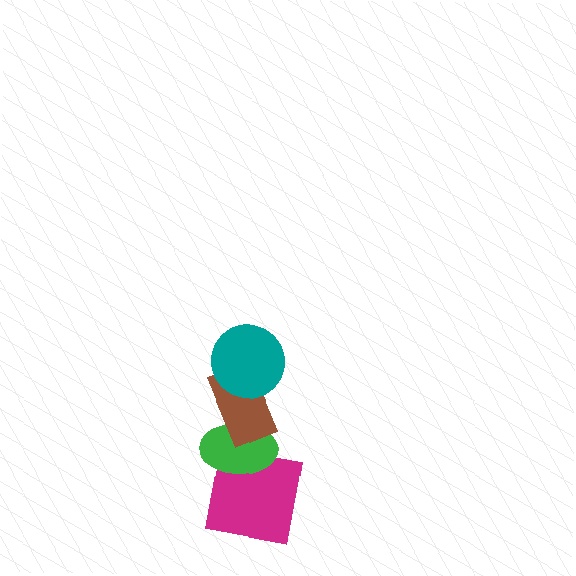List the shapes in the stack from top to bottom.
From top to bottom: the teal circle, the brown rectangle, the green ellipse, the magenta square.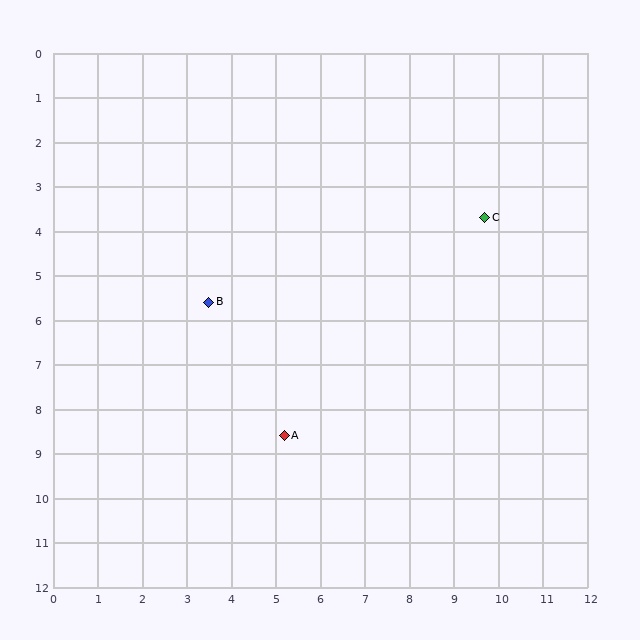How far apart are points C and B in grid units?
Points C and B are about 6.5 grid units apart.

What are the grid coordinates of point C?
Point C is at approximately (9.7, 3.7).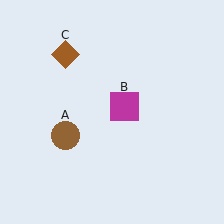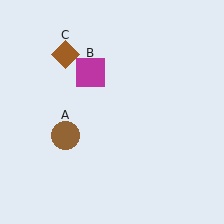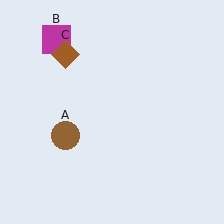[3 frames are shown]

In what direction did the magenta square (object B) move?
The magenta square (object B) moved up and to the left.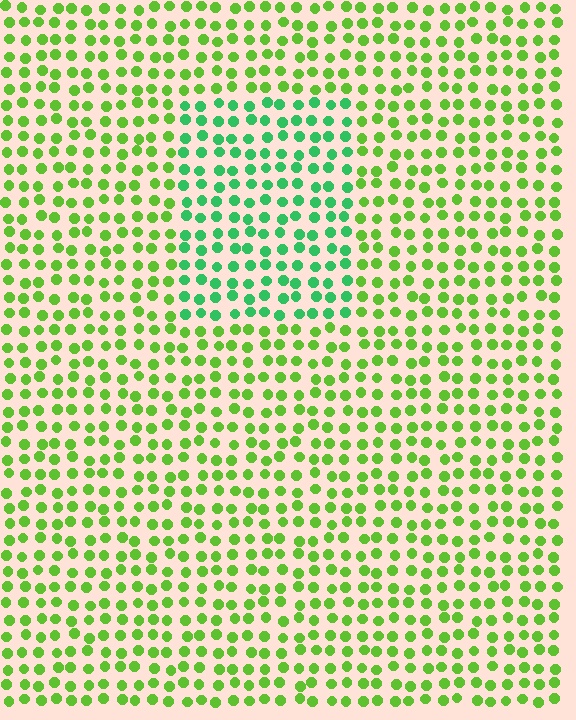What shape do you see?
I see a rectangle.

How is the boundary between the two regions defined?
The boundary is defined purely by a slight shift in hue (about 39 degrees). Spacing, size, and orientation are identical on both sides.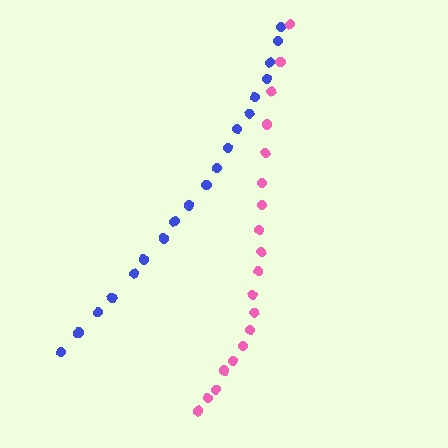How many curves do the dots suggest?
There are 2 distinct paths.